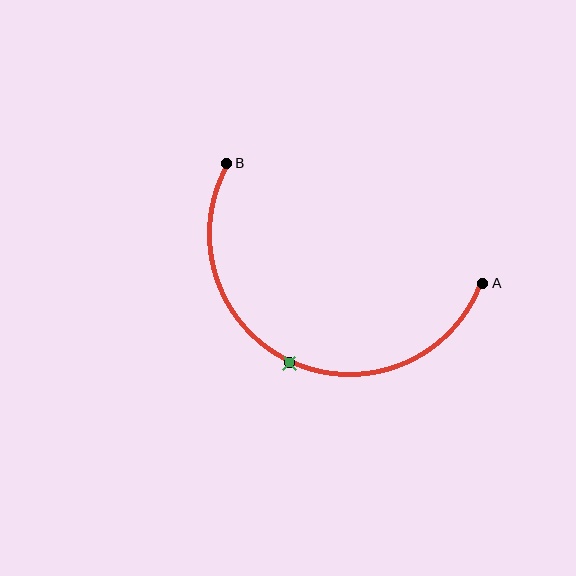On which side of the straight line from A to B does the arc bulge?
The arc bulges below the straight line connecting A and B.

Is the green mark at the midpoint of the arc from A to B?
Yes. The green mark lies on the arc at equal arc-length from both A and B — it is the arc midpoint.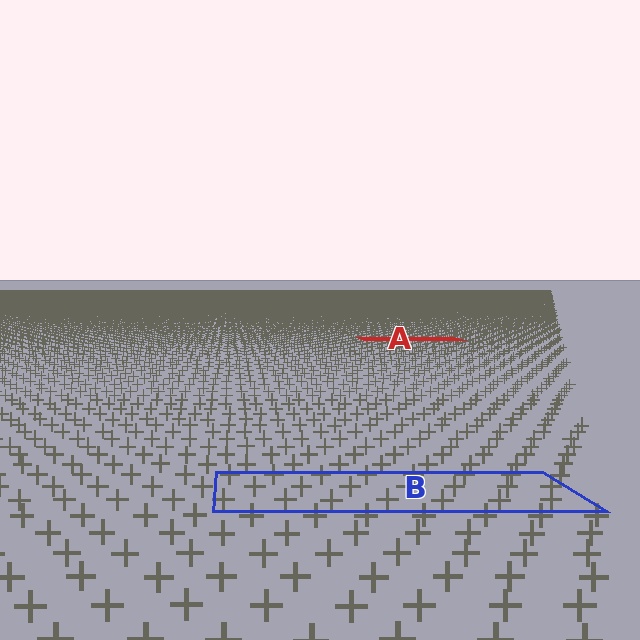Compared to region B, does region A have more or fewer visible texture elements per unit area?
Region A has more texture elements per unit area — they are packed more densely because it is farther away.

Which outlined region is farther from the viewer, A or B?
Region A is farther from the viewer — the texture elements inside it appear smaller and more densely packed.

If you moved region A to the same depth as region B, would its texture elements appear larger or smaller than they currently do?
They would appear larger. At a closer depth, the same texture elements are projected at a bigger on-screen size.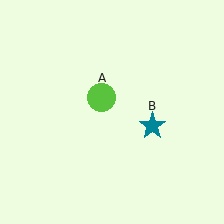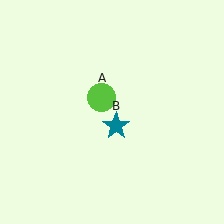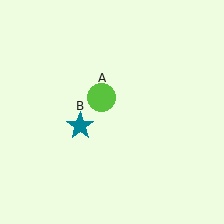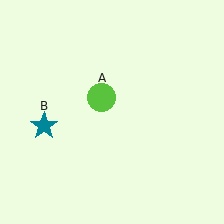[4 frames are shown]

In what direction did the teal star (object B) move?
The teal star (object B) moved left.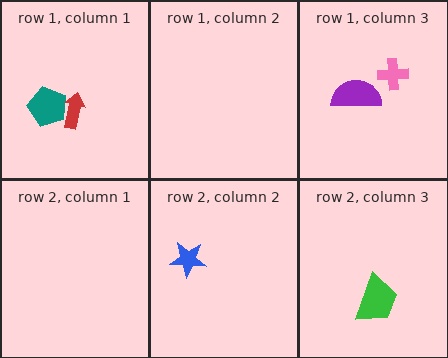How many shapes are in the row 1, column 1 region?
2.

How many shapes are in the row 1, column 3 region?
2.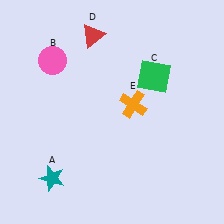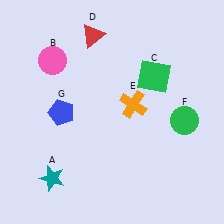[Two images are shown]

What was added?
A green circle (F), a blue pentagon (G) were added in Image 2.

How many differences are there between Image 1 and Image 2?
There are 2 differences between the two images.